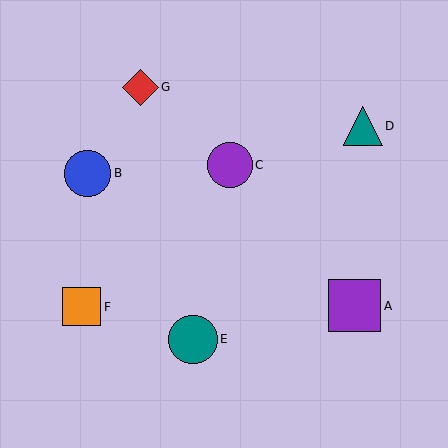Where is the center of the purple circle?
The center of the purple circle is at (230, 165).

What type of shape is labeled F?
Shape F is an orange square.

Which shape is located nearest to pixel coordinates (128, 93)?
The red diamond (labeled G) at (140, 87) is nearest to that location.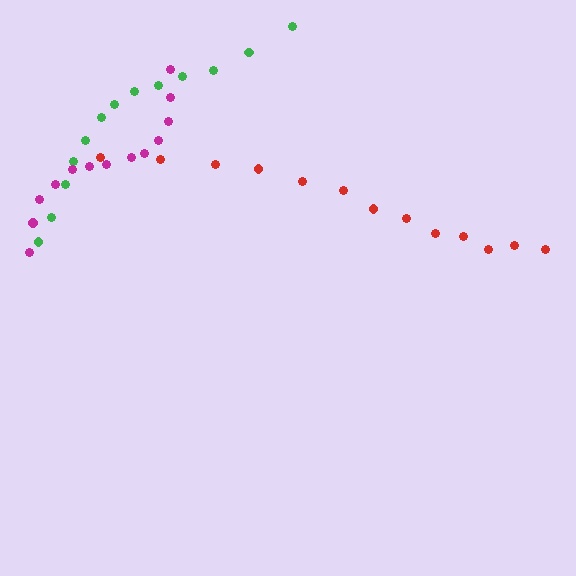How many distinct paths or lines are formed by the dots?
There are 3 distinct paths.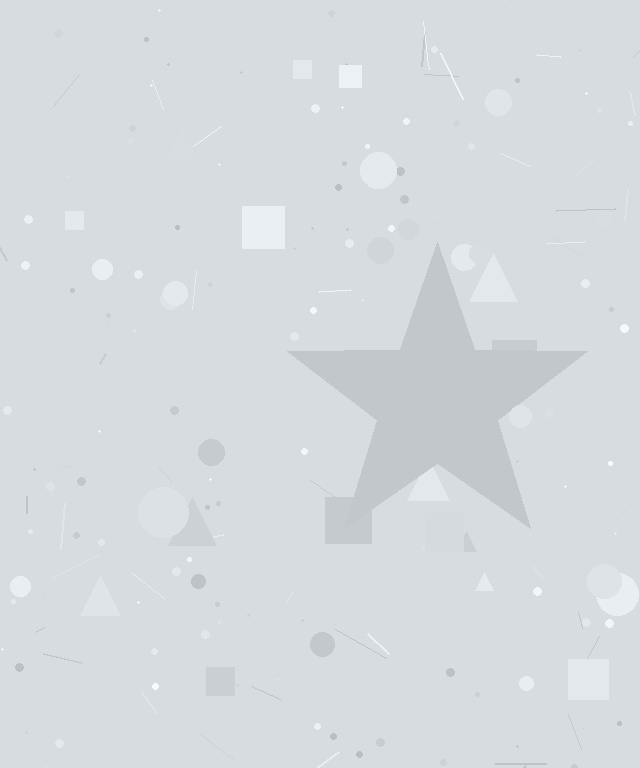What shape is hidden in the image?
A star is hidden in the image.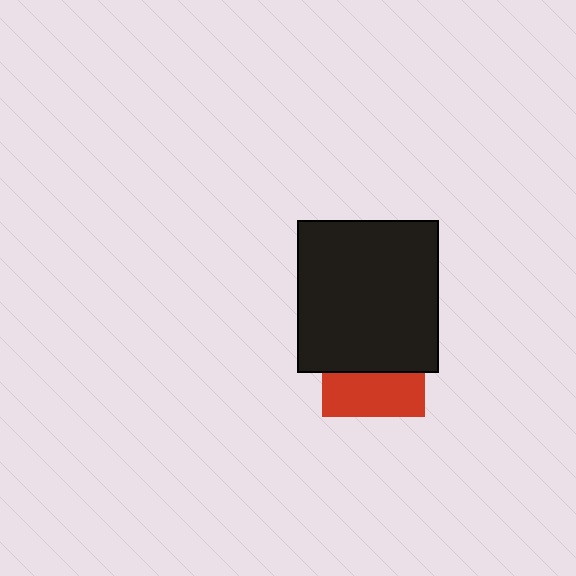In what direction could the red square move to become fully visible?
The red square could move down. That would shift it out from behind the black rectangle entirely.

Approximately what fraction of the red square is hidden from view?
Roughly 58% of the red square is hidden behind the black rectangle.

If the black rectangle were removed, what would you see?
You would see the complete red square.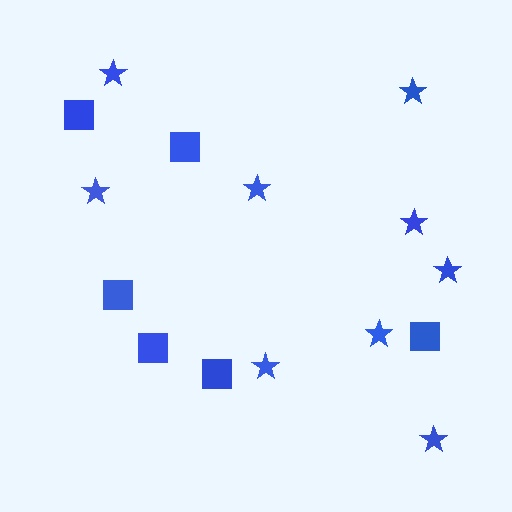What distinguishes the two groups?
There are 2 groups: one group of stars (9) and one group of squares (6).